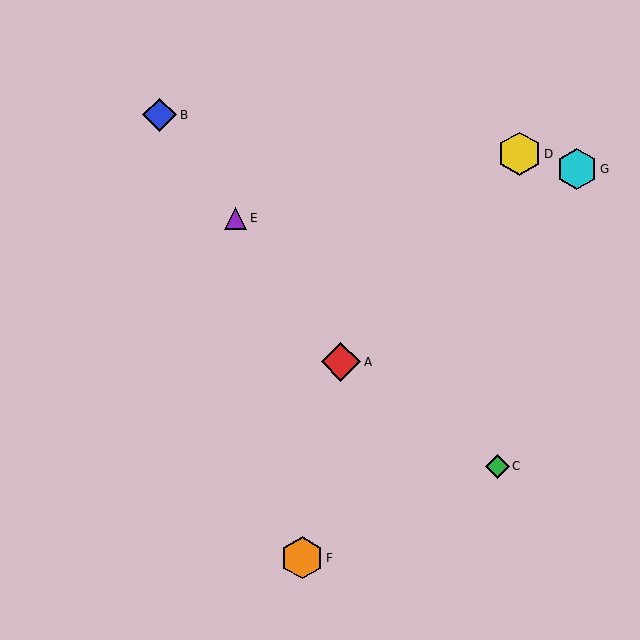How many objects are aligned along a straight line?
3 objects (A, B, E) are aligned along a straight line.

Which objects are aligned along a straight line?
Objects A, B, E are aligned along a straight line.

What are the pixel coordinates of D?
Object D is at (519, 154).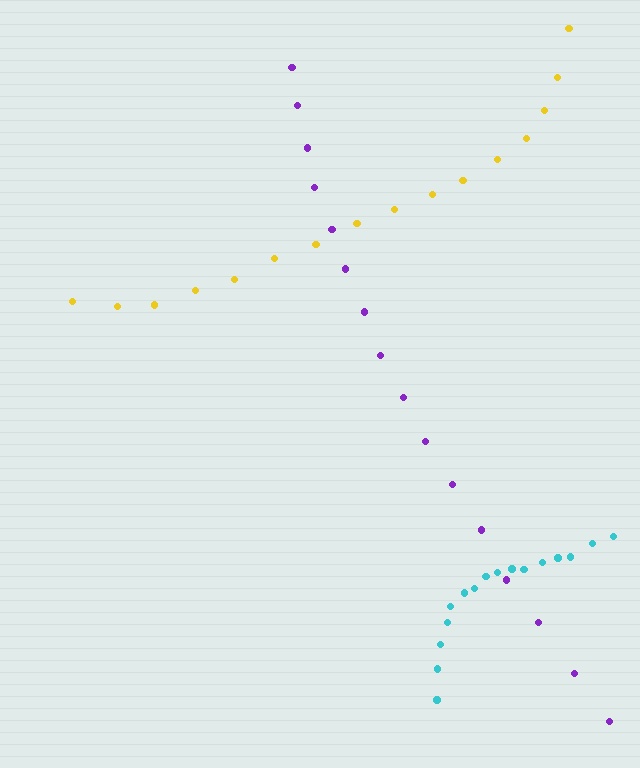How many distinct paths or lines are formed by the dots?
There are 3 distinct paths.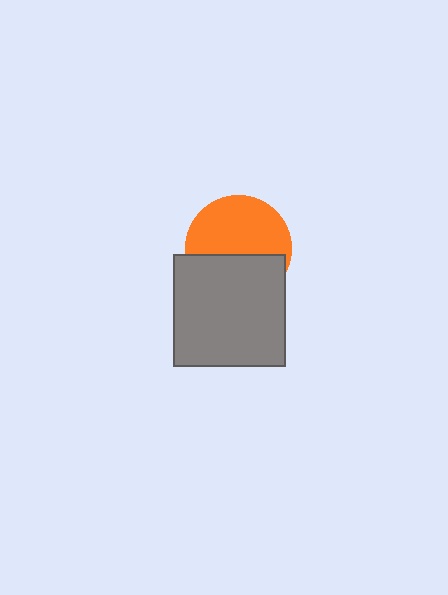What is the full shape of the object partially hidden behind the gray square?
The partially hidden object is an orange circle.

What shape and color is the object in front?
The object in front is a gray square.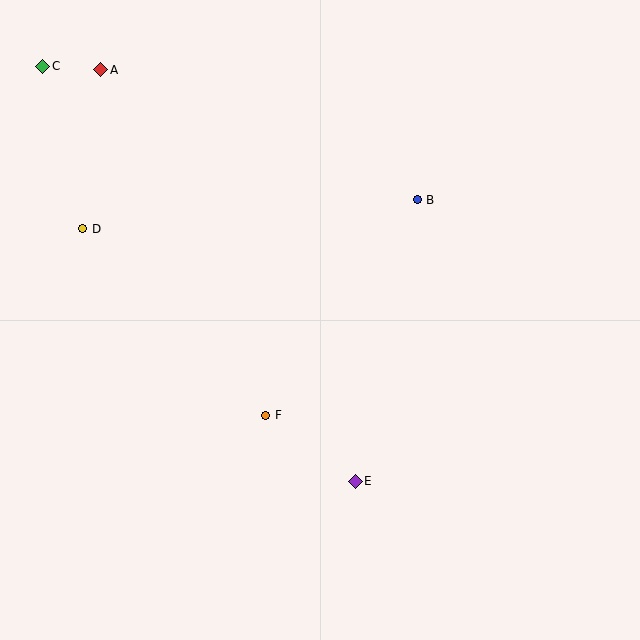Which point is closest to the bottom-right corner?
Point E is closest to the bottom-right corner.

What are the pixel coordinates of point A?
Point A is at (101, 70).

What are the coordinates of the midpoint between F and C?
The midpoint between F and C is at (154, 241).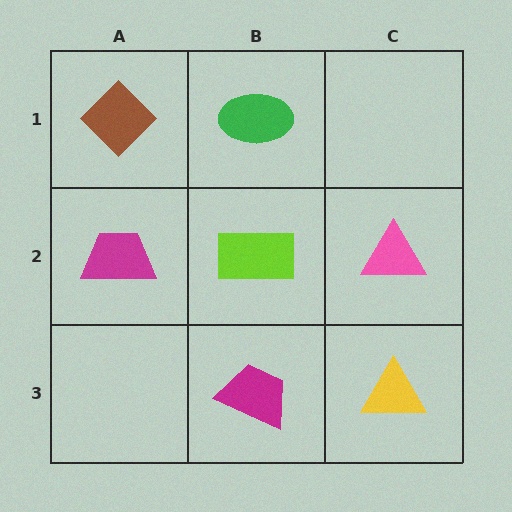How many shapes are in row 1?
2 shapes.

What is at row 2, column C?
A pink triangle.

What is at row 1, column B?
A green ellipse.